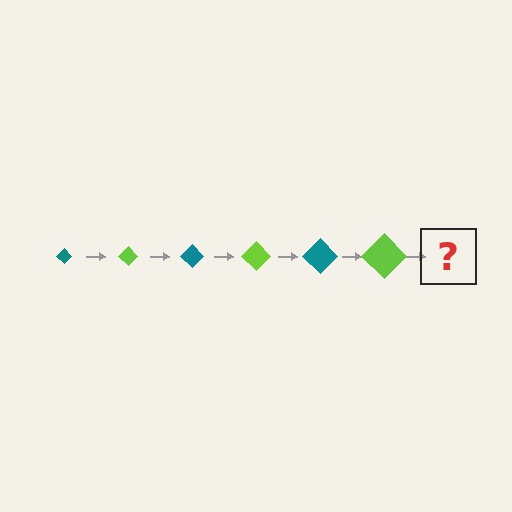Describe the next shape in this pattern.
It should be a teal diamond, larger than the previous one.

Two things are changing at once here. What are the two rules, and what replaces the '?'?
The two rules are that the diamond grows larger each step and the color cycles through teal and lime. The '?' should be a teal diamond, larger than the previous one.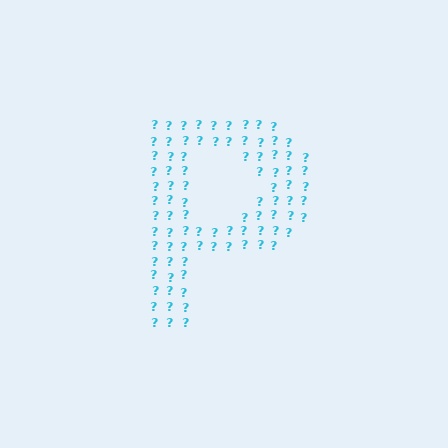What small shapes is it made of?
It is made of small question marks.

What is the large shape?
The large shape is the letter P.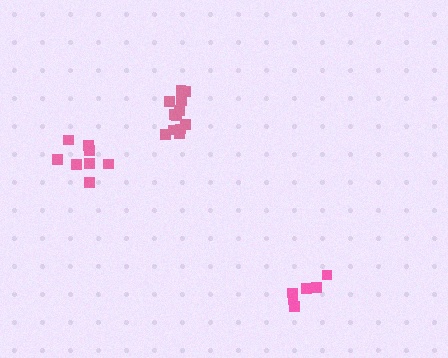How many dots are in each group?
Group 1: 8 dots, Group 2: 12 dots, Group 3: 6 dots (26 total).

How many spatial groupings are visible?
There are 3 spatial groupings.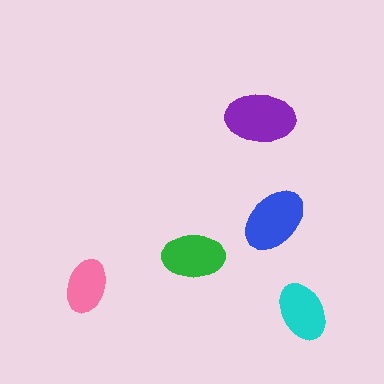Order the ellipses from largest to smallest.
the purple one, the blue one, the green one, the cyan one, the pink one.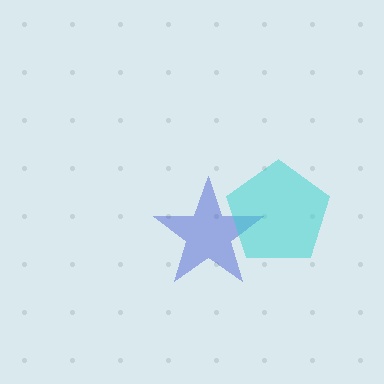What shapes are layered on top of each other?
The layered shapes are: a blue star, a cyan pentagon.